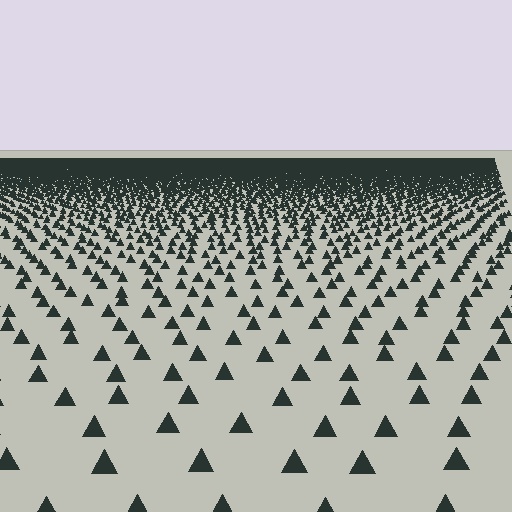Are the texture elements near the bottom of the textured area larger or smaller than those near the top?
Larger. Near the bottom, elements are closer to the viewer and appear at a bigger on-screen size.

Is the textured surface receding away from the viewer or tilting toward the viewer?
The surface is receding away from the viewer. Texture elements get smaller and denser toward the top.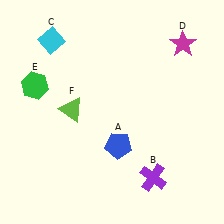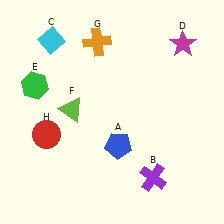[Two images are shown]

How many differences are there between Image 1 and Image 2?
There are 2 differences between the two images.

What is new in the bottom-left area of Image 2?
A red circle (H) was added in the bottom-left area of Image 2.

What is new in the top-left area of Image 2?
An orange cross (G) was added in the top-left area of Image 2.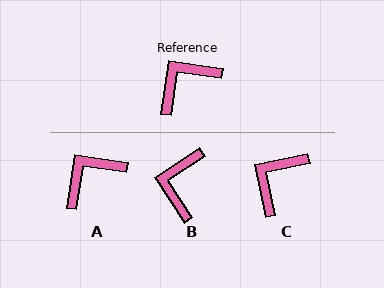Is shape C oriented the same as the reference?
No, it is off by about 20 degrees.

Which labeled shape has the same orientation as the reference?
A.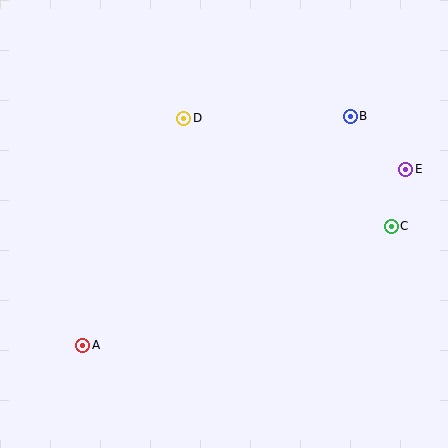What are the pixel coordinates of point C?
Point C is at (391, 226).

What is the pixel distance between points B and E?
The distance between B and E is 77 pixels.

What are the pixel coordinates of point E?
Point E is at (406, 169).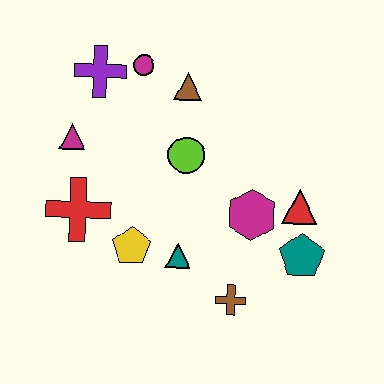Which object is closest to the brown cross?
The teal triangle is closest to the brown cross.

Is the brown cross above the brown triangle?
No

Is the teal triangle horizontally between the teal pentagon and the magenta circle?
Yes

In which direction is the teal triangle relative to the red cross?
The teal triangle is to the right of the red cross.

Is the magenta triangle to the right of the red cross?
No